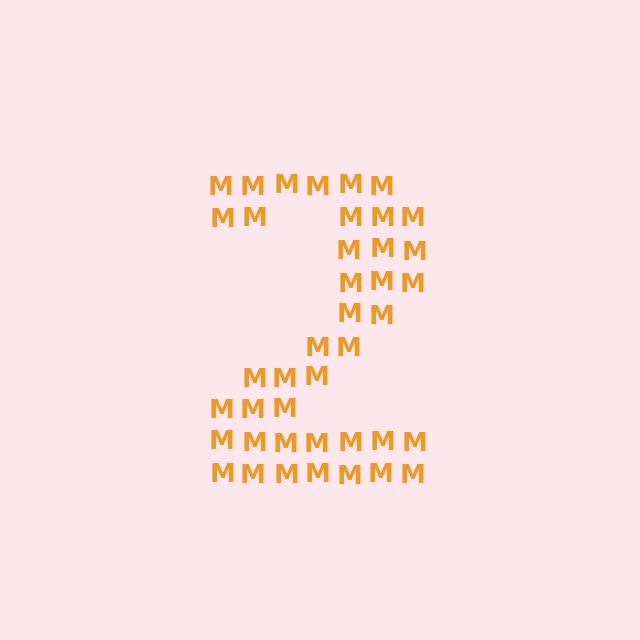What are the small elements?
The small elements are letter M's.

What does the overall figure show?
The overall figure shows the digit 2.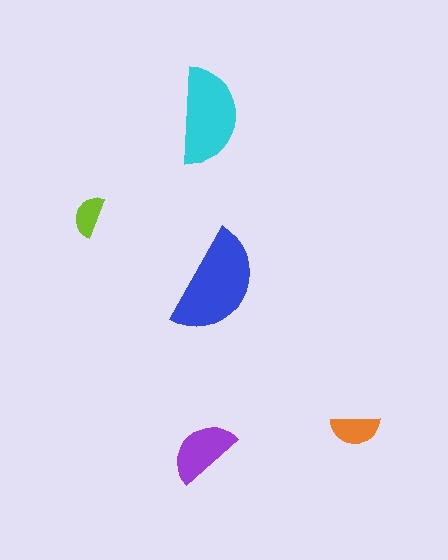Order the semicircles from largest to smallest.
the blue one, the cyan one, the purple one, the orange one, the lime one.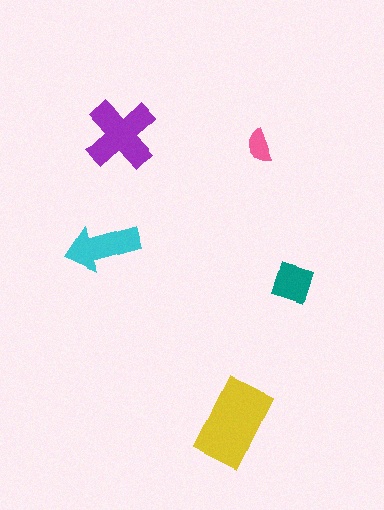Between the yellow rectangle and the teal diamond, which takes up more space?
The yellow rectangle.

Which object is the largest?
The yellow rectangle.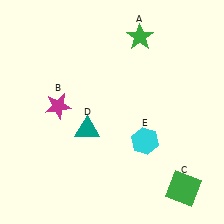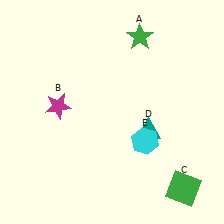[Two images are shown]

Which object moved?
The teal triangle (D) moved right.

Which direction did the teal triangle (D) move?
The teal triangle (D) moved right.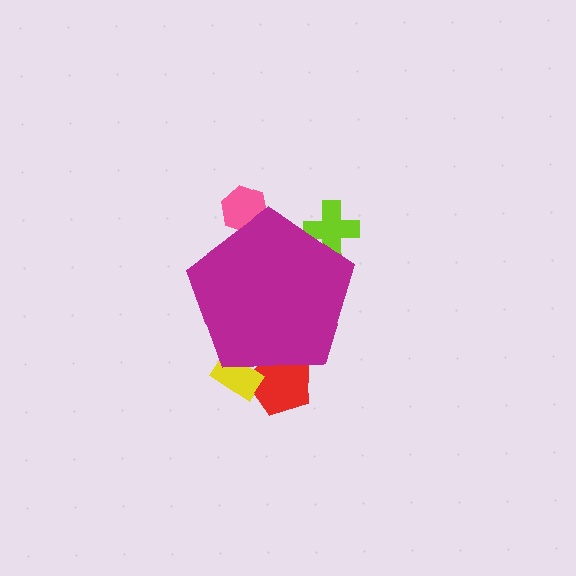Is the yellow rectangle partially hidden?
Yes, the yellow rectangle is partially hidden behind the magenta pentagon.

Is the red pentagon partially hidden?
Yes, the red pentagon is partially hidden behind the magenta pentagon.